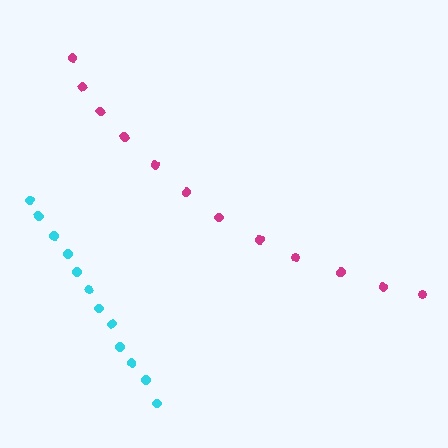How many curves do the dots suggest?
There are 2 distinct paths.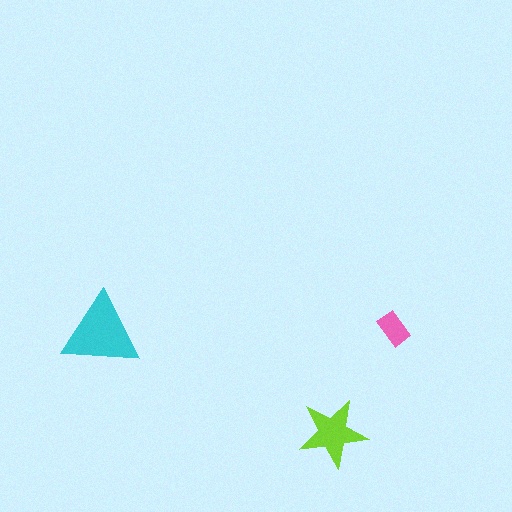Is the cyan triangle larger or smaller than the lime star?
Larger.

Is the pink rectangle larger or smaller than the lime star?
Smaller.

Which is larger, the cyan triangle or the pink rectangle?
The cyan triangle.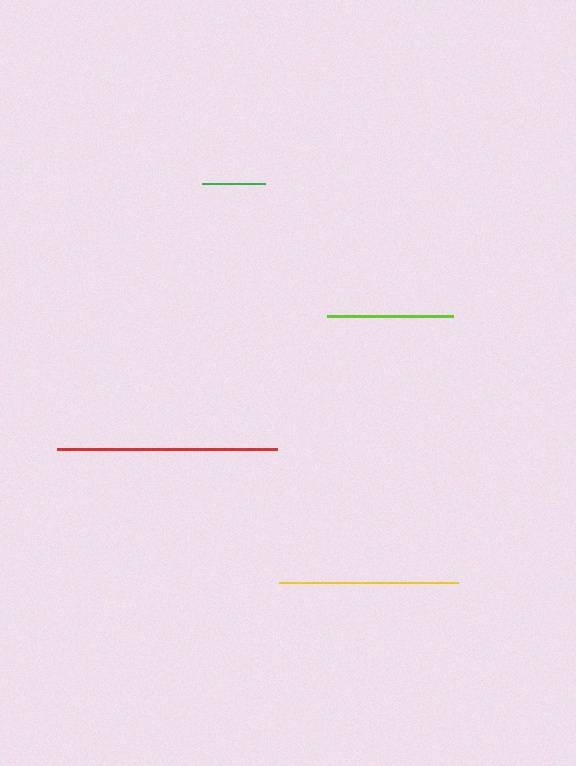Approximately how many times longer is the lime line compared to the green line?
The lime line is approximately 2.0 times the length of the green line.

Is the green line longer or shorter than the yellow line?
The yellow line is longer than the green line.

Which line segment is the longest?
The red line is the longest at approximately 219 pixels.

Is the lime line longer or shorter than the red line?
The red line is longer than the lime line.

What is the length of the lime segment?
The lime segment is approximately 127 pixels long.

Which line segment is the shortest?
The green line is the shortest at approximately 62 pixels.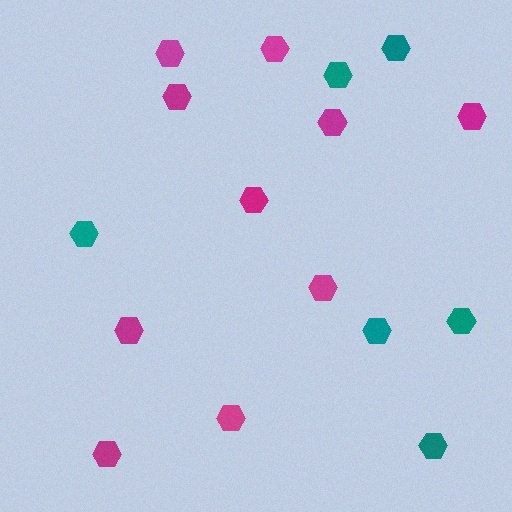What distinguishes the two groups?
There are 2 groups: one group of magenta hexagons (10) and one group of teal hexagons (6).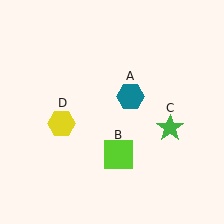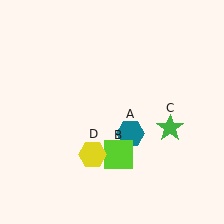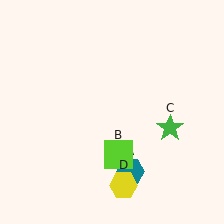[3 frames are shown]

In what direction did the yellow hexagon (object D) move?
The yellow hexagon (object D) moved down and to the right.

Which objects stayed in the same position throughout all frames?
Lime square (object B) and green star (object C) remained stationary.